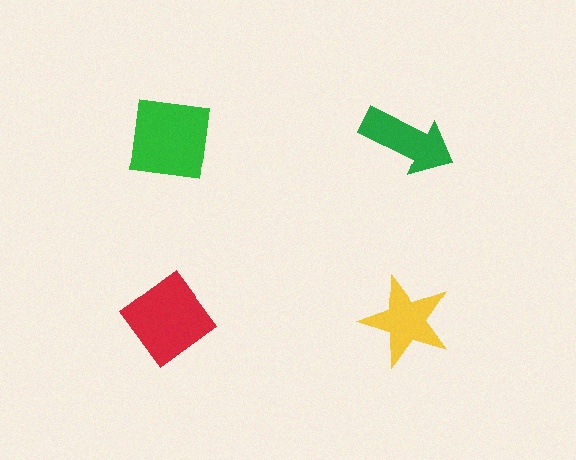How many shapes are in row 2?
2 shapes.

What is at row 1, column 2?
A green arrow.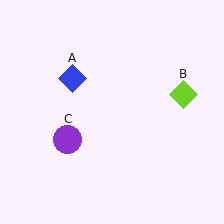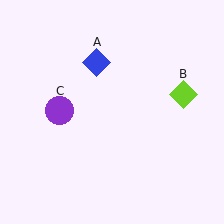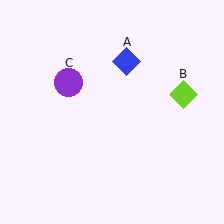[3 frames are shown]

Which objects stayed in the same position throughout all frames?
Lime diamond (object B) remained stationary.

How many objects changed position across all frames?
2 objects changed position: blue diamond (object A), purple circle (object C).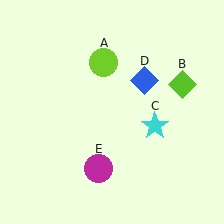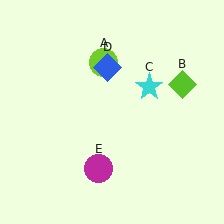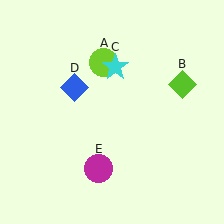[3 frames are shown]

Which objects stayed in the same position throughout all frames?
Lime circle (object A) and lime diamond (object B) and magenta circle (object E) remained stationary.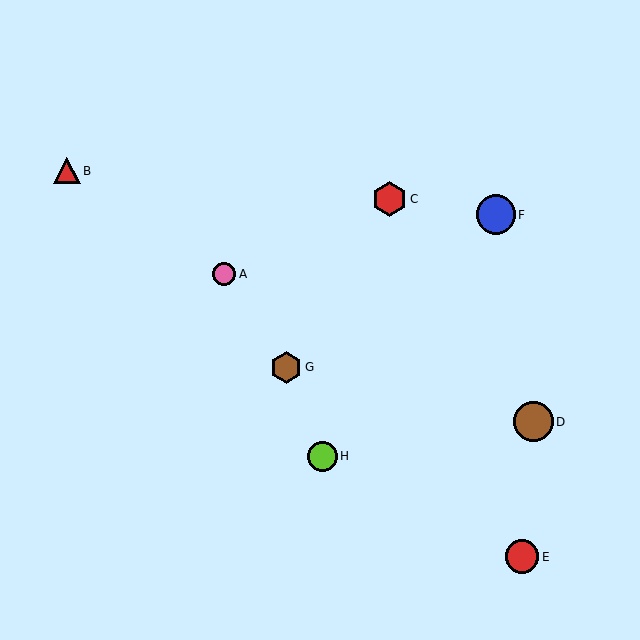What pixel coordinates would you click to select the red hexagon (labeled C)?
Click at (389, 199) to select the red hexagon C.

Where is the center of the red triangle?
The center of the red triangle is at (67, 171).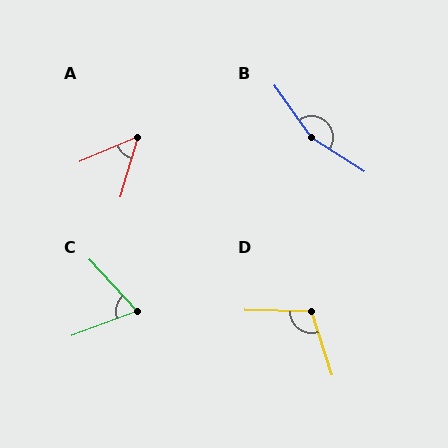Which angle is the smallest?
A, at approximately 51 degrees.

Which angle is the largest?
B, at approximately 158 degrees.